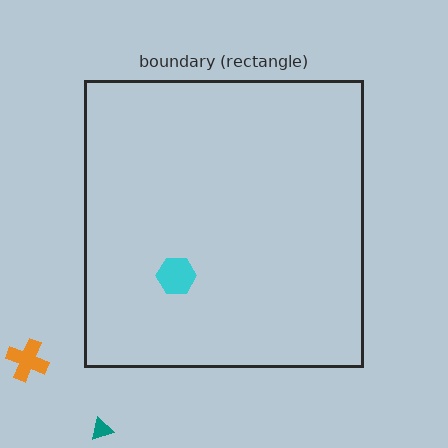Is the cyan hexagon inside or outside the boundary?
Inside.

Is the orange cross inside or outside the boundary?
Outside.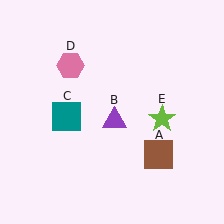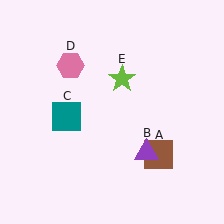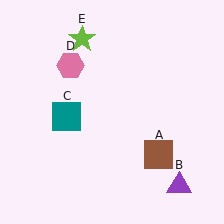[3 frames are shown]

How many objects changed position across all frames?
2 objects changed position: purple triangle (object B), lime star (object E).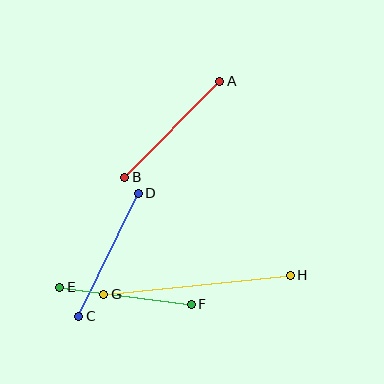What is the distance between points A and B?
The distance is approximately 135 pixels.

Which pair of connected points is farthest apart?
Points G and H are farthest apart.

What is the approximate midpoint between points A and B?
The midpoint is at approximately (172, 129) pixels.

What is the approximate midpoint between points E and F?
The midpoint is at approximately (126, 296) pixels.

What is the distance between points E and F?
The distance is approximately 133 pixels.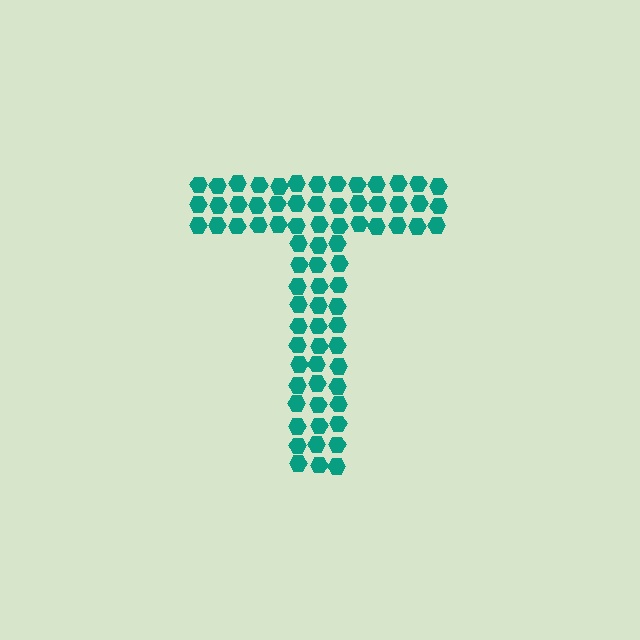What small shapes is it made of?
It is made of small hexagons.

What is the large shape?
The large shape is the letter T.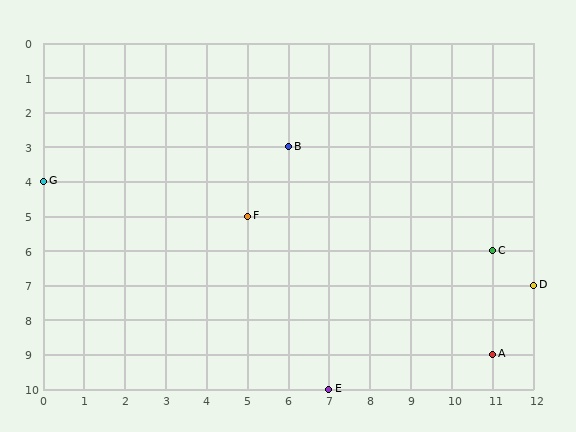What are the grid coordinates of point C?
Point C is at grid coordinates (11, 6).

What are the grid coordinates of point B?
Point B is at grid coordinates (6, 3).